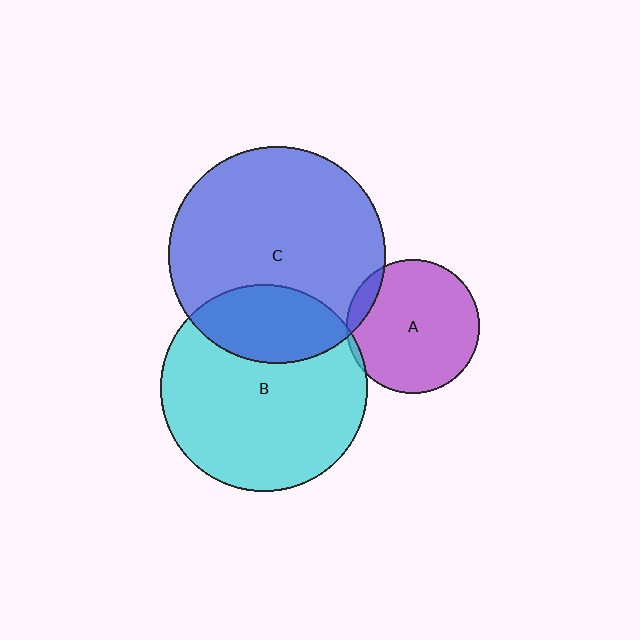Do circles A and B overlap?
Yes.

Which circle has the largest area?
Circle C (blue).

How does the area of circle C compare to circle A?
Approximately 2.6 times.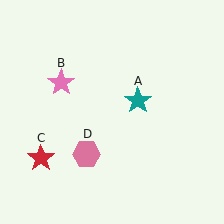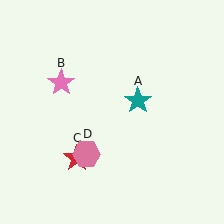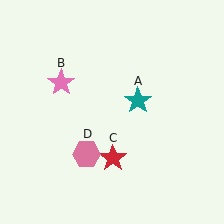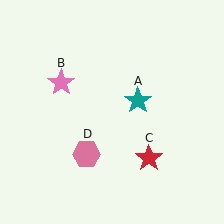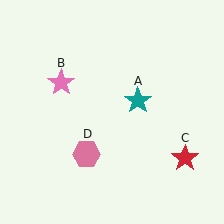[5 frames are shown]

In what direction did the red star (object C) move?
The red star (object C) moved right.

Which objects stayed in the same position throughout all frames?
Teal star (object A) and pink star (object B) and pink hexagon (object D) remained stationary.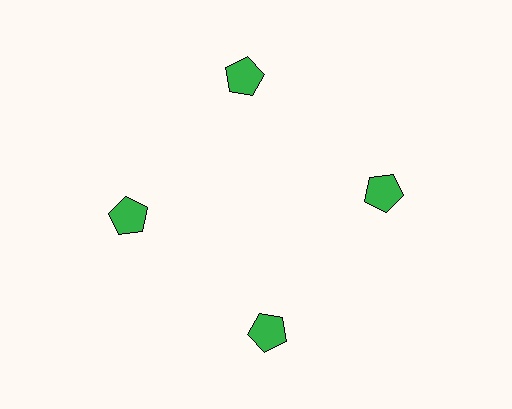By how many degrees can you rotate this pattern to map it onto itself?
The pattern maps onto itself every 90 degrees of rotation.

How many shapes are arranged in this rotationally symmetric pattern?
There are 4 shapes, arranged in 4 groups of 1.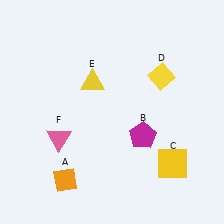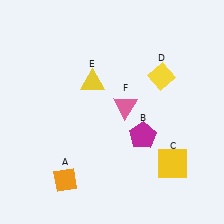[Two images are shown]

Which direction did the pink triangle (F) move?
The pink triangle (F) moved right.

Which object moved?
The pink triangle (F) moved right.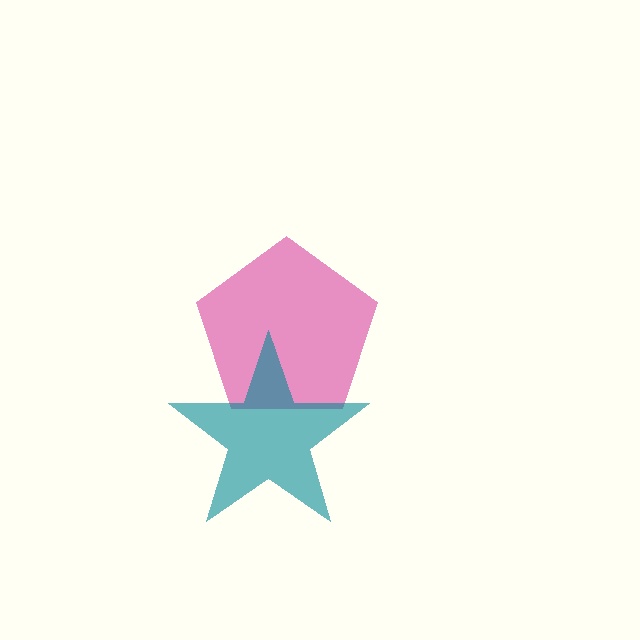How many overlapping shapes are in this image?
There are 2 overlapping shapes in the image.